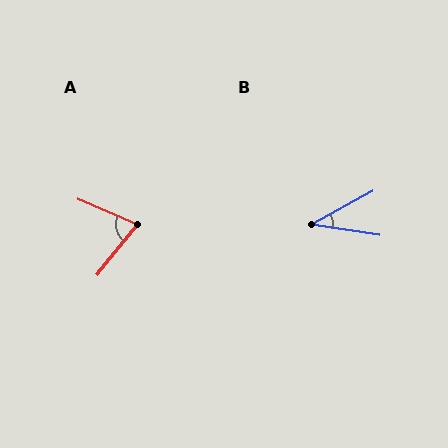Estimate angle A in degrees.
Approximately 74 degrees.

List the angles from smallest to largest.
B (37°), A (74°).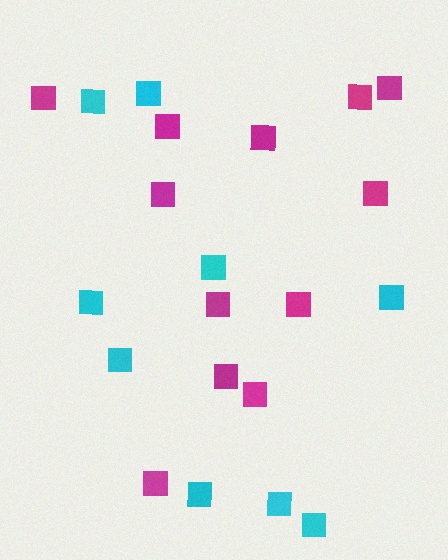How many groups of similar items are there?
There are 2 groups: one group of magenta squares (12) and one group of cyan squares (9).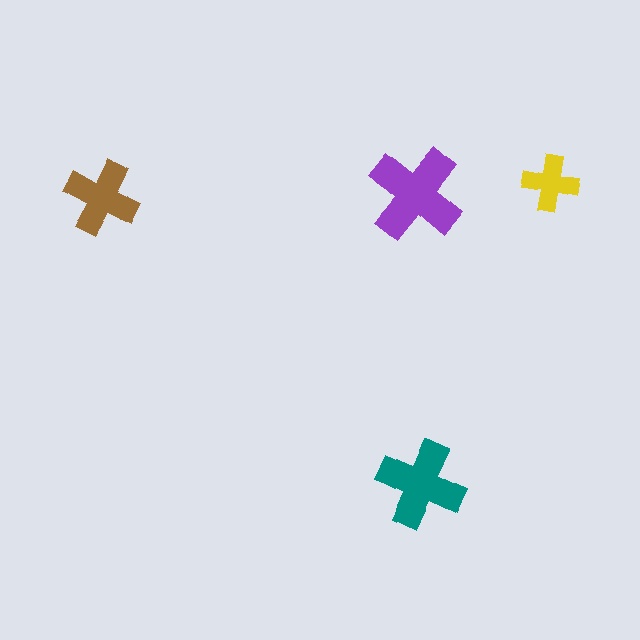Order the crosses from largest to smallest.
the purple one, the teal one, the brown one, the yellow one.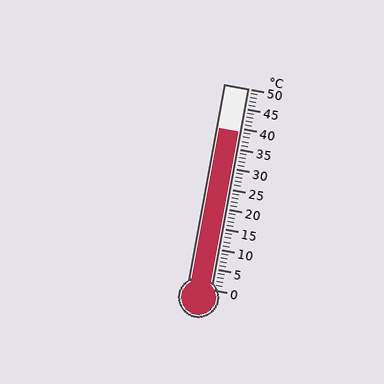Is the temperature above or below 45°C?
The temperature is below 45°C.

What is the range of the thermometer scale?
The thermometer scale ranges from 0°C to 50°C.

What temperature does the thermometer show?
The thermometer shows approximately 39°C.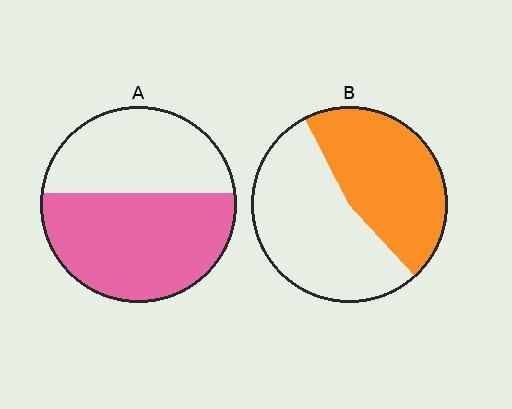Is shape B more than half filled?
Roughly half.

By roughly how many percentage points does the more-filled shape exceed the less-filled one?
By roughly 10 percentage points (A over B).